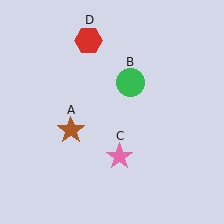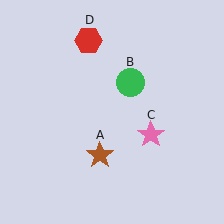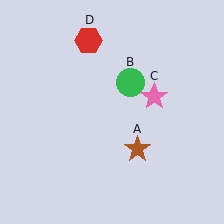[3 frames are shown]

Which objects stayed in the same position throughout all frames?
Green circle (object B) and red hexagon (object D) remained stationary.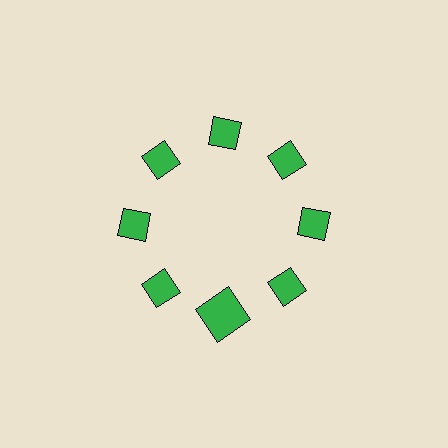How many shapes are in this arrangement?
There are 8 shapes arranged in a ring pattern.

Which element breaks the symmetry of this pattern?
The green square at roughly the 6 o'clock position breaks the symmetry. All other shapes are green diamonds.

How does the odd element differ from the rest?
It has a different shape: square instead of diamond.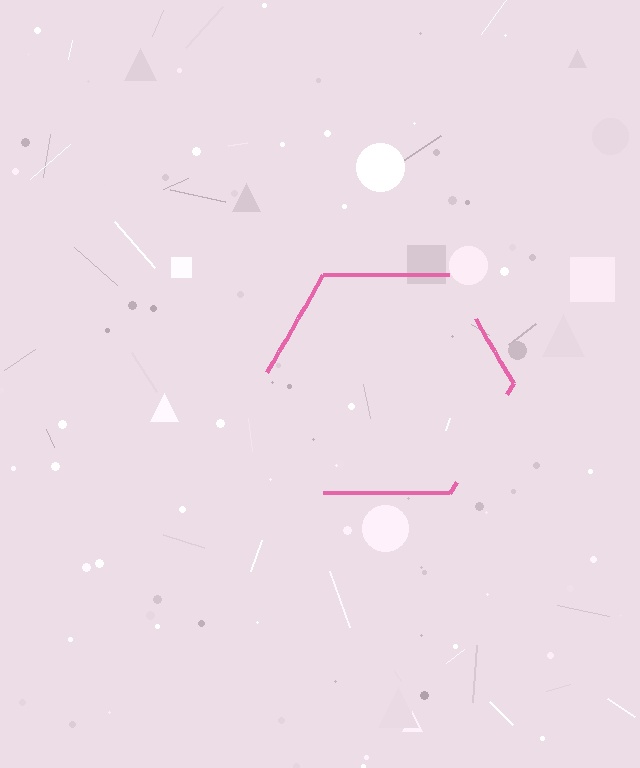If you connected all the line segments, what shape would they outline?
They would outline a hexagon.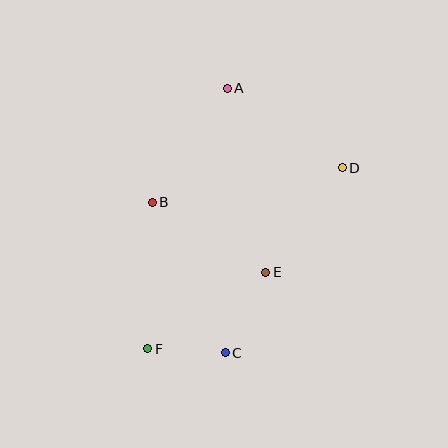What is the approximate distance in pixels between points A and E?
The distance between A and E is approximately 188 pixels.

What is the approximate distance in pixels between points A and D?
The distance between A and D is approximately 140 pixels.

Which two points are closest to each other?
Points C and F are closest to each other.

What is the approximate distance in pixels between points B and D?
The distance between B and D is approximately 193 pixels.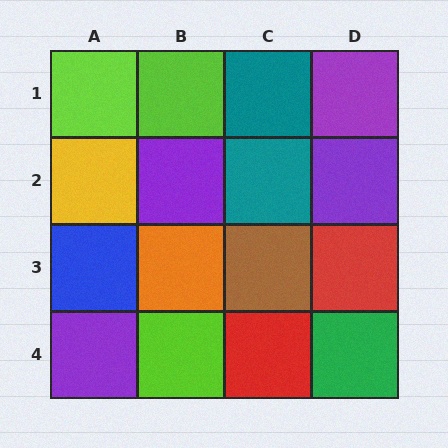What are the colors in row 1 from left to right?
Lime, lime, teal, purple.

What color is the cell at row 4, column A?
Purple.